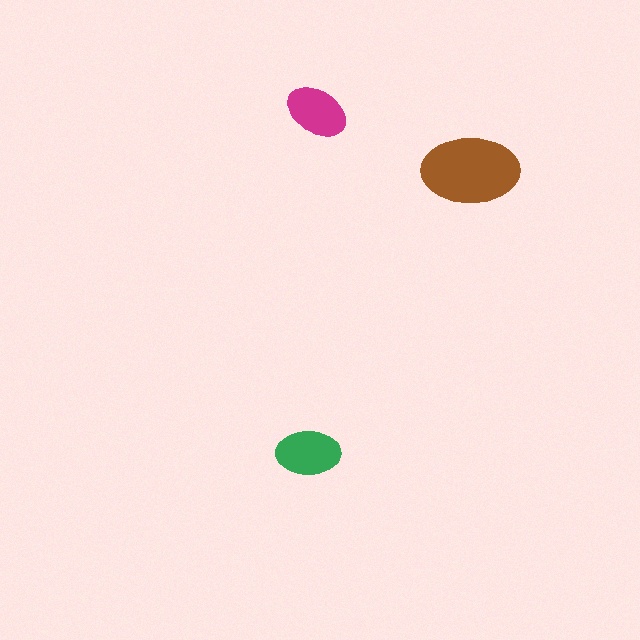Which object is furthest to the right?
The brown ellipse is rightmost.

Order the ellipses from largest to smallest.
the brown one, the green one, the magenta one.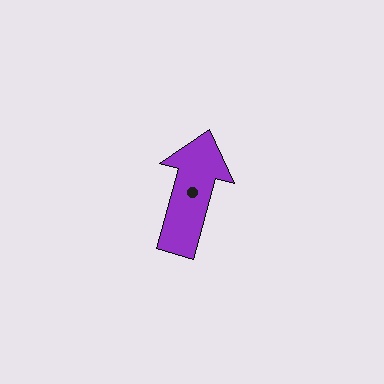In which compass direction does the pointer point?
North.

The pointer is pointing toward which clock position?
Roughly 1 o'clock.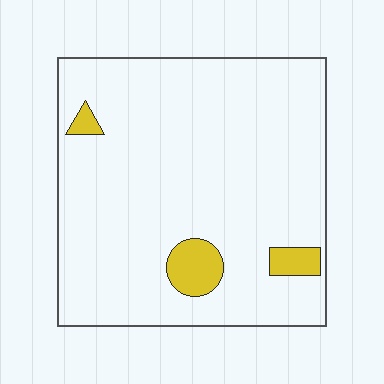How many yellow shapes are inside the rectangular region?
3.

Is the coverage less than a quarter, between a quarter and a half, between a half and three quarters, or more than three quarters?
Less than a quarter.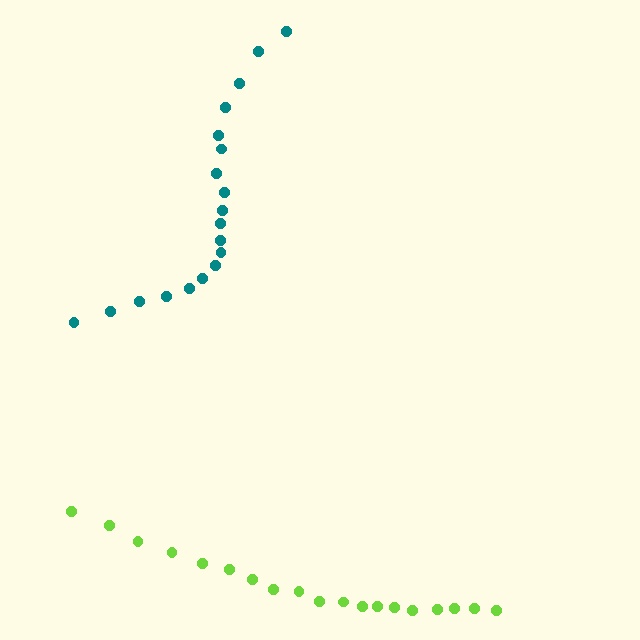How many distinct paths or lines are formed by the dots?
There are 2 distinct paths.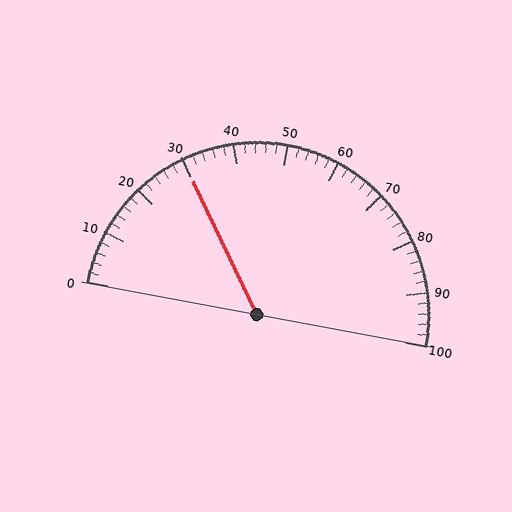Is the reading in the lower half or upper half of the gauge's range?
The reading is in the lower half of the range (0 to 100).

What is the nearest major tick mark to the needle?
The nearest major tick mark is 30.